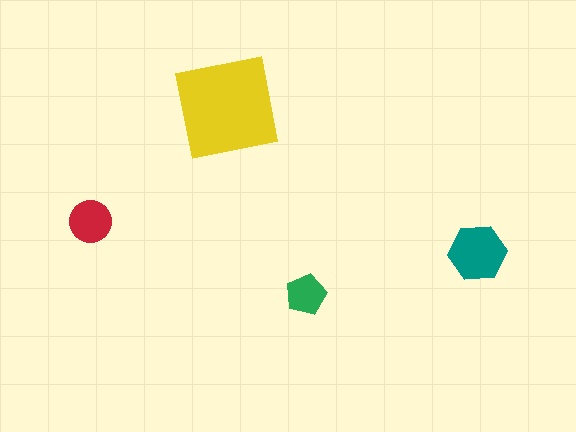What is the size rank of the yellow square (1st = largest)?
1st.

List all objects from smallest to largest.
The green pentagon, the red circle, the teal hexagon, the yellow square.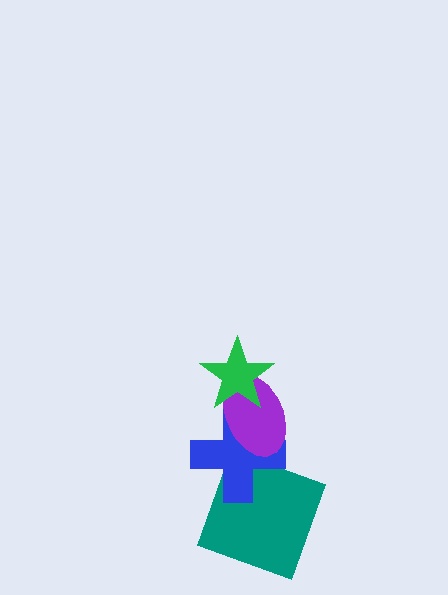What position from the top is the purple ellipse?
The purple ellipse is 2nd from the top.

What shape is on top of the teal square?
The blue cross is on top of the teal square.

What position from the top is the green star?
The green star is 1st from the top.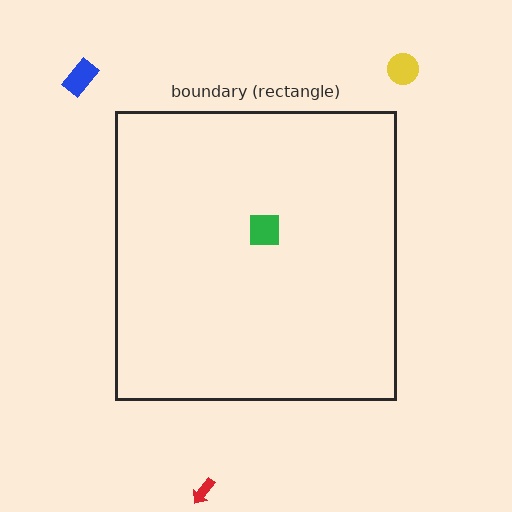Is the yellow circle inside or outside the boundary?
Outside.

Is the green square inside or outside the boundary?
Inside.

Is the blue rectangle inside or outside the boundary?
Outside.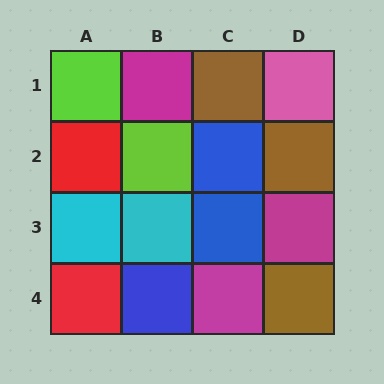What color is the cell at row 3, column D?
Magenta.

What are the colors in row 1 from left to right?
Lime, magenta, brown, pink.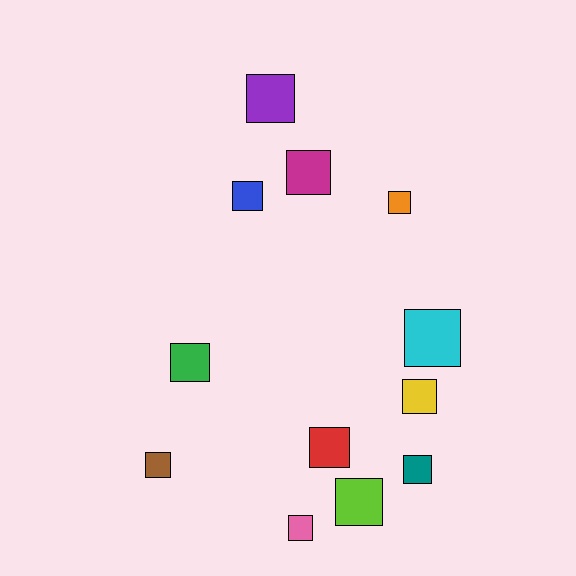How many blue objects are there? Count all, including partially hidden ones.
There is 1 blue object.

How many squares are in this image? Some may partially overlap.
There are 12 squares.